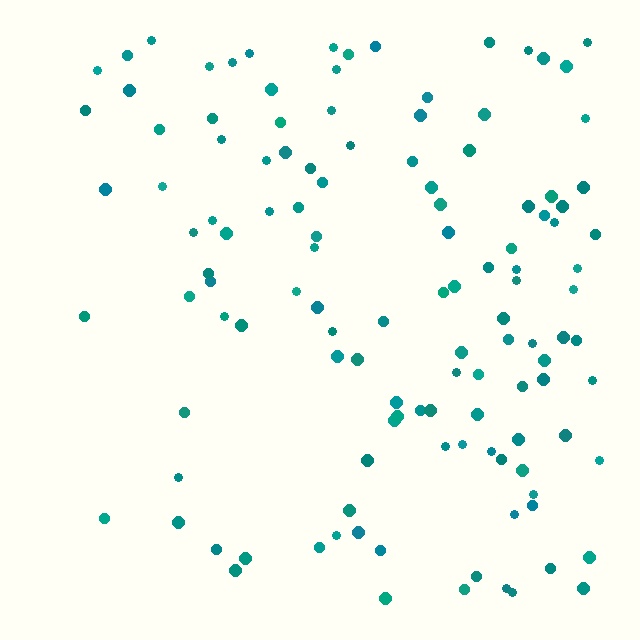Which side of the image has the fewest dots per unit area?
The left.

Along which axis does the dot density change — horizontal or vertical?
Horizontal.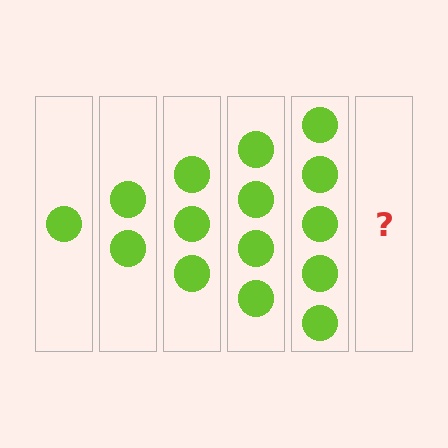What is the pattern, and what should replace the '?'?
The pattern is that each step adds one more circle. The '?' should be 6 circles.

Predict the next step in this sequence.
The next step is 6 circles.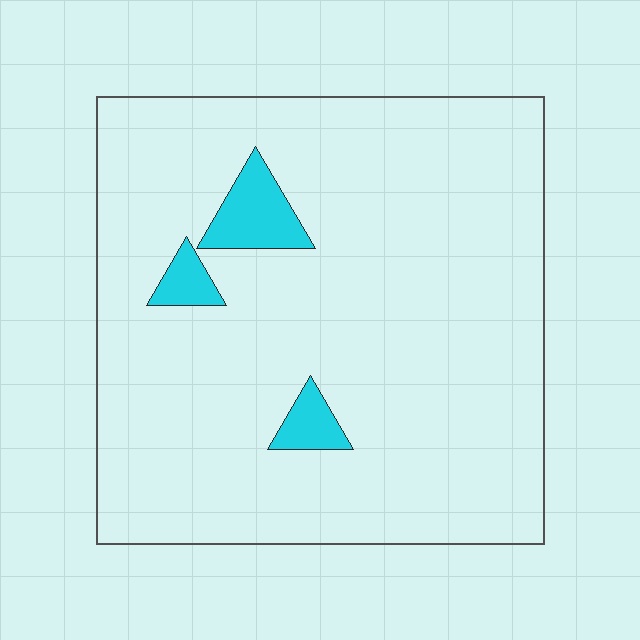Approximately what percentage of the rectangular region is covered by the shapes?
Approximately 5%.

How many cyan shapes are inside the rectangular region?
3.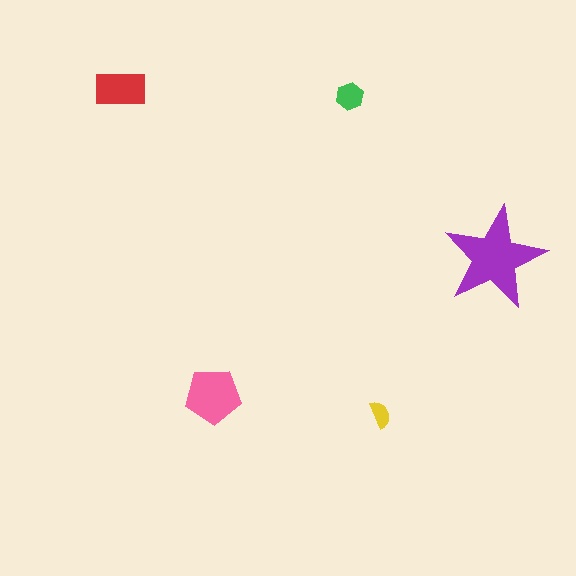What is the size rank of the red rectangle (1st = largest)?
3rd.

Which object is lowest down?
The yellow semicircle is bottommost.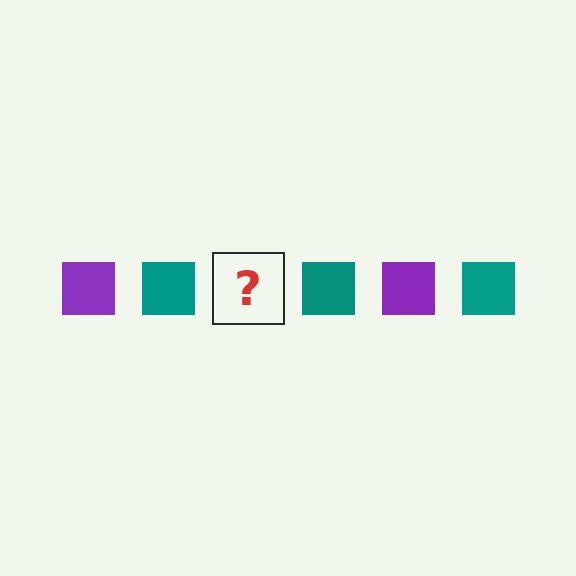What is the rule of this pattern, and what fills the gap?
The rule is that the pattern cycles through purple, teal squares. The gap should be filled with a purple square.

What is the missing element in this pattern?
The missing element is a purple square.